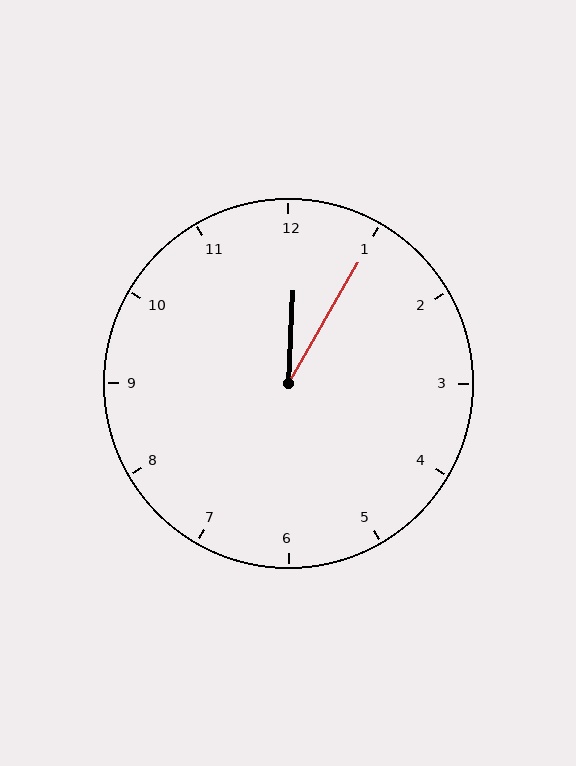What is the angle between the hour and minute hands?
Approximately 28 degrees.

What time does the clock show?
12:05.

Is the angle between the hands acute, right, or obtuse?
It is acute.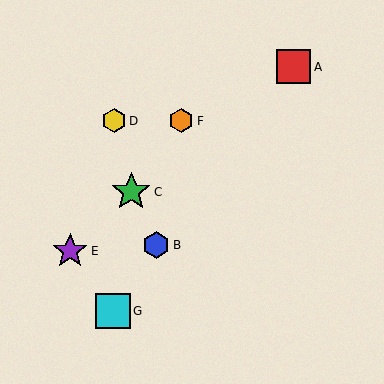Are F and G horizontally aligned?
No, F is at y≈121 and G is at y≈311.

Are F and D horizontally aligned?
Yes, both are at y≈121.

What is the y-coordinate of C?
Object C is at y≈192.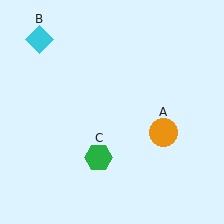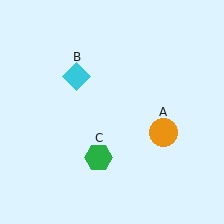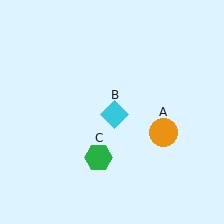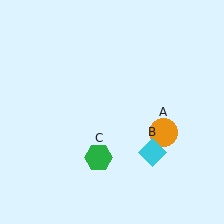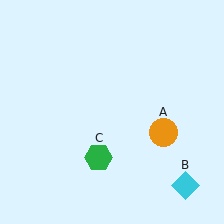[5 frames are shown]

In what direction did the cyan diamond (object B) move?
The cyan diamond (object B) moved down and to the right.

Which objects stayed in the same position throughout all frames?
Orange circle (object A) and green hexagon (object C) remained stationary.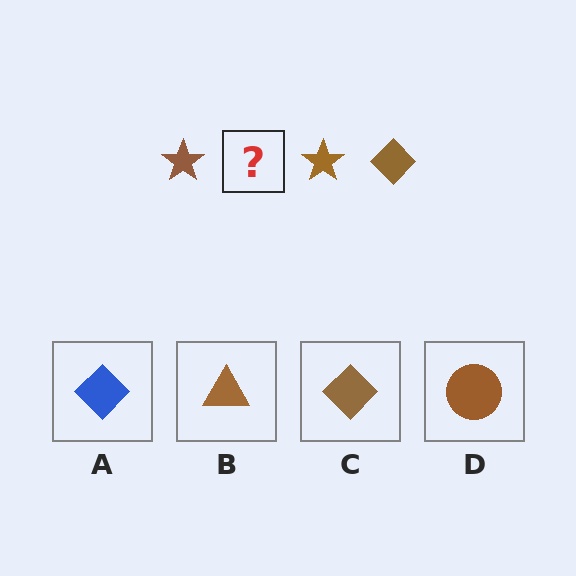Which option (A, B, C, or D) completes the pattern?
C.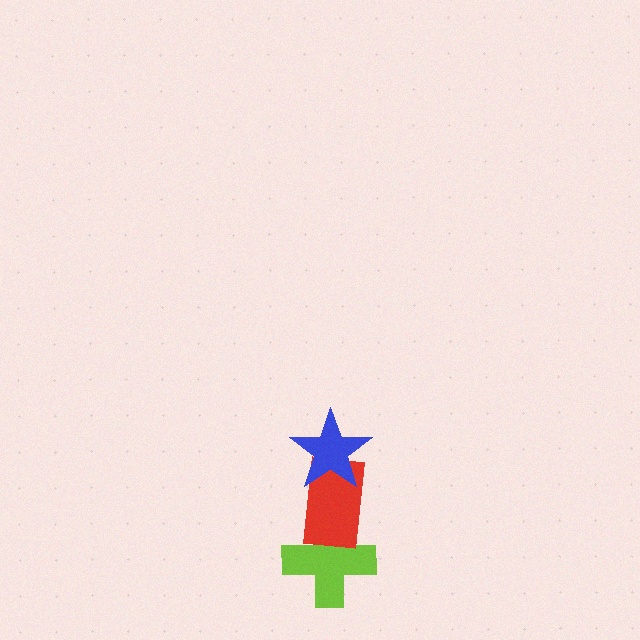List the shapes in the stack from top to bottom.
From top to bottom: the blue star, the red rectangle, the lime cross.